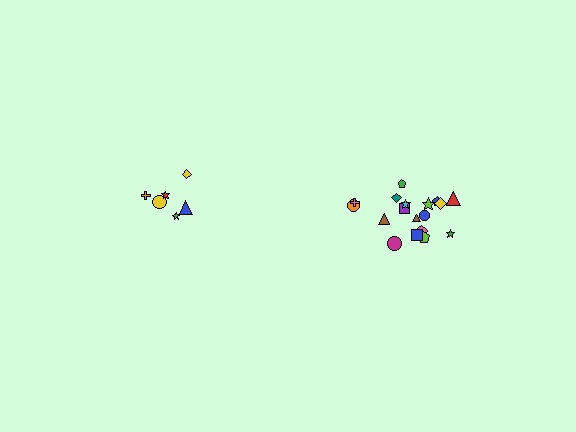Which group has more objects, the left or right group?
The right group.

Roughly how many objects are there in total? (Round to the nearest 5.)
Roughly 25 objects in total.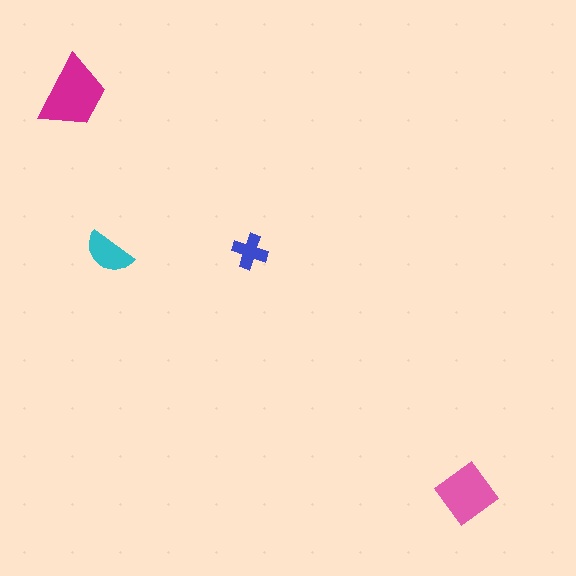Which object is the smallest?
The blue cross.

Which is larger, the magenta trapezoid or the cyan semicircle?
The magenta trapezoid.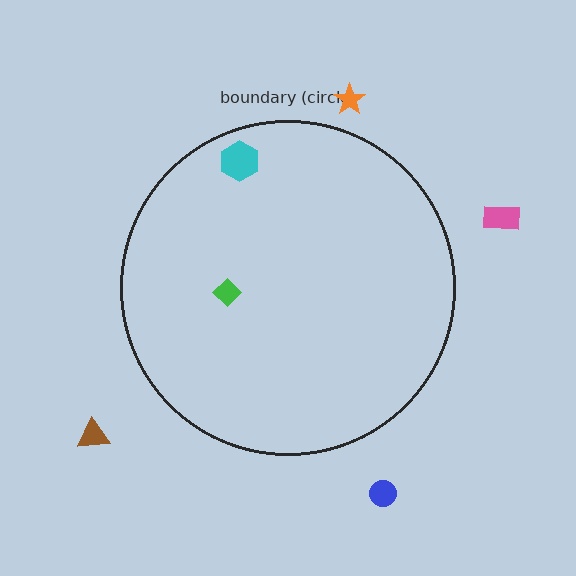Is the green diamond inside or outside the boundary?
Inside.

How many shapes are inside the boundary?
2 inside, 4 outside.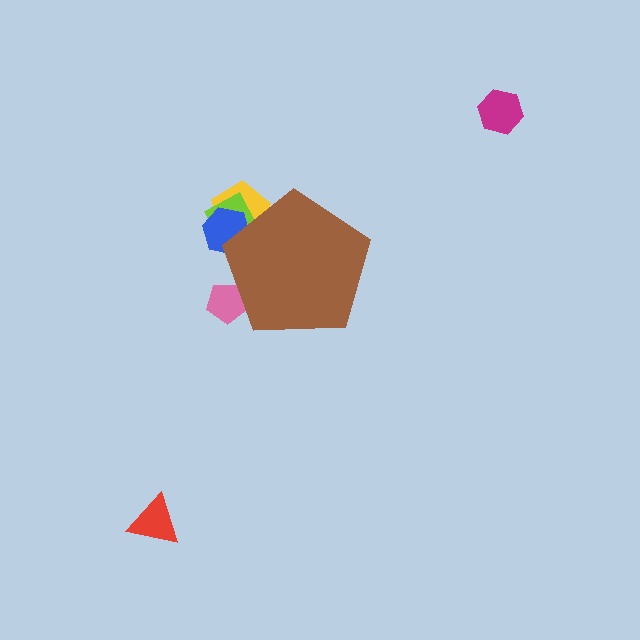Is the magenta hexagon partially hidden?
No, the magenta hexagon is fully visible.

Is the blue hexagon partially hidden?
Yes, the blue hexagon is partially hidden behind the brown pentagon.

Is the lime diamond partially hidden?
Yes, the lime diamond is partially hidden behind the brown pentagon.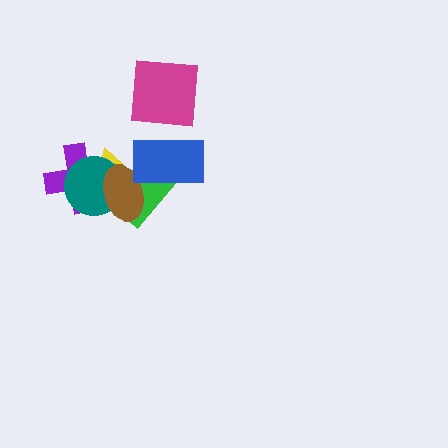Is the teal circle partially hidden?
Yes, it is partially covered by another shape.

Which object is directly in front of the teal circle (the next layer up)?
The green rectangle is directly in front of the teal circle.